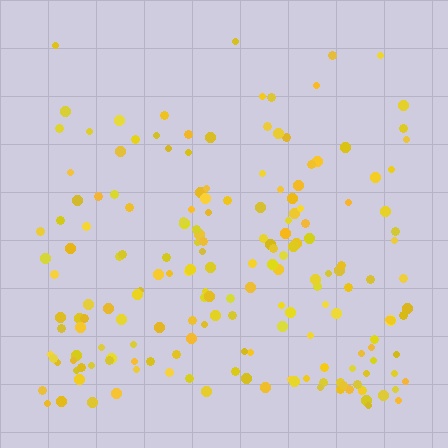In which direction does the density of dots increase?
From top to bottom, with the bottom side densest.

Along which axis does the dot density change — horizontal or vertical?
Vertical.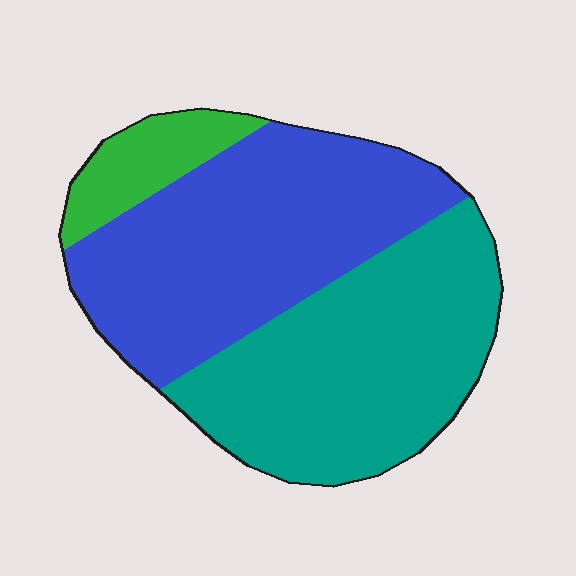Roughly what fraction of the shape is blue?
Blue covers about 45% of the shape.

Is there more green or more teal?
Teal.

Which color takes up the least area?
Green, at roughly 10%.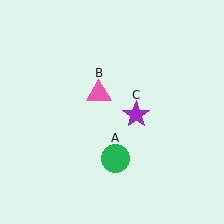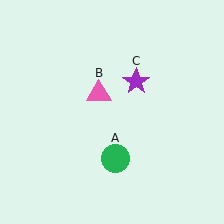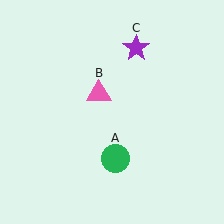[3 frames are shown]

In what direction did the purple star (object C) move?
The purple star (object C) moved up.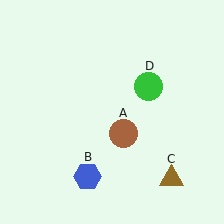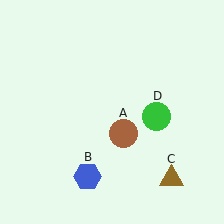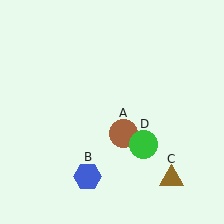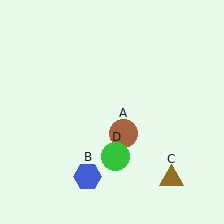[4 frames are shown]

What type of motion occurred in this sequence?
The green circle (object D) rotated clockwise around the center of the scene.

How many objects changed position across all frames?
1 object changed position: green circle (object D).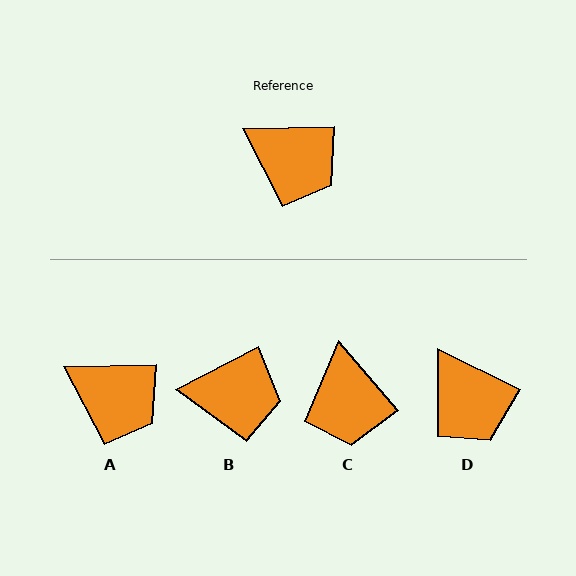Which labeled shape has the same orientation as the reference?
A.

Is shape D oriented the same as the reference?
No, it is off by about 27 degrees.